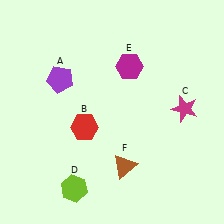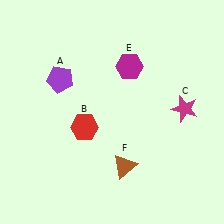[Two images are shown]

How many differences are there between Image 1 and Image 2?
There is 1 difference between the two images.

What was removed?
The lime hexagon (D) was removed in Image 2.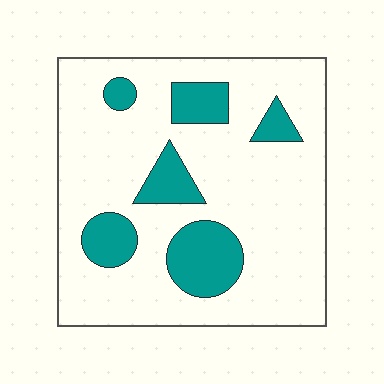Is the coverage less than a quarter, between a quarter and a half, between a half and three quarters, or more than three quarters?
Less than a quarter.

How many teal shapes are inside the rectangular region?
6.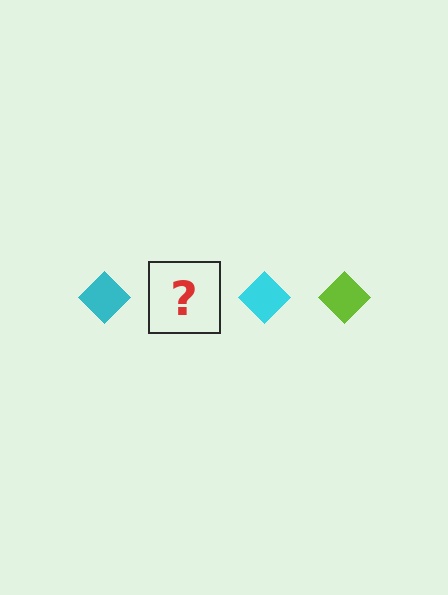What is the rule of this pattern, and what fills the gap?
The rule is that the pattern cycles through cyan, lime diamonds. The gap should be filled with a lime diamond.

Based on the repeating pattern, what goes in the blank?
The blank should be a lime diamond.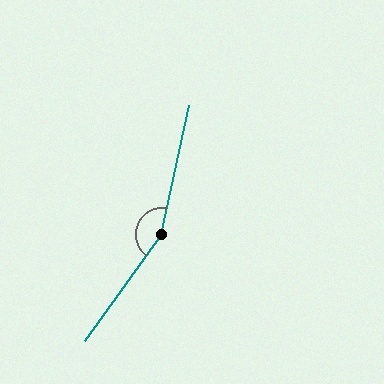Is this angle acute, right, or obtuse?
It is obtuse.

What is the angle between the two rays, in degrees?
Approximately 156 degrees.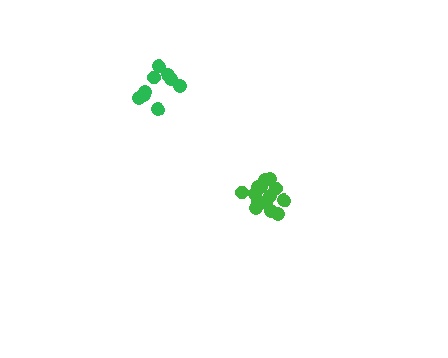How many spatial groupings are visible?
There are 2 spatial groupings.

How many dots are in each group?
Group 1: 9 dots, Group 2: 14 dots (23 total).